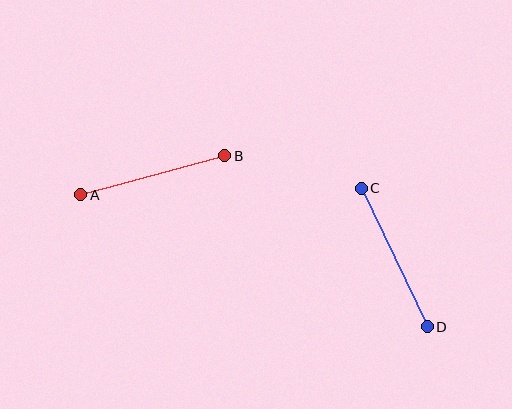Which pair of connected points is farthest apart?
Points C and D are farthest apart.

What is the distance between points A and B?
The distance is approximately 149 pixels.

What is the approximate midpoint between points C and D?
The midpoint is at approximately (394, 257) pixels.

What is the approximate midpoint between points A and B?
The midpoint is at approximately (153, 175) pixels.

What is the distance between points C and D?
The distance is approximately 153 pixels.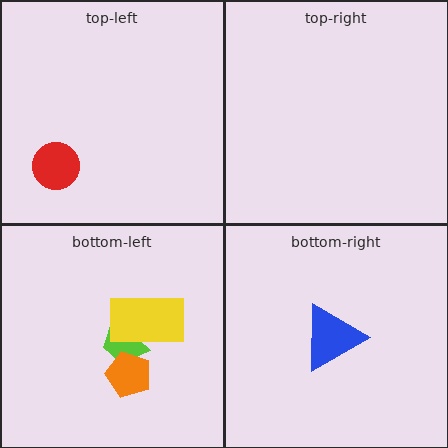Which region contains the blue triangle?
The bottom-right region.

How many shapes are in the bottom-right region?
1.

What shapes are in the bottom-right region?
The blue triangle.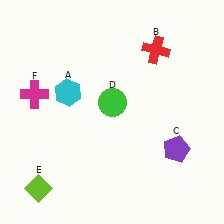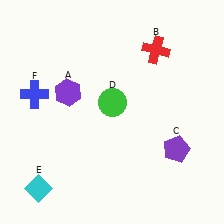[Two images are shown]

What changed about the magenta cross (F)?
In Image 1, F is magenta. In Image 2, it changed to blue.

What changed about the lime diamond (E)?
In Image 1, E is lime. In Image 2, it changed to cyan.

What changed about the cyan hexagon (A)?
In Image 1, A is cyan. In Image 2, it changed to purple.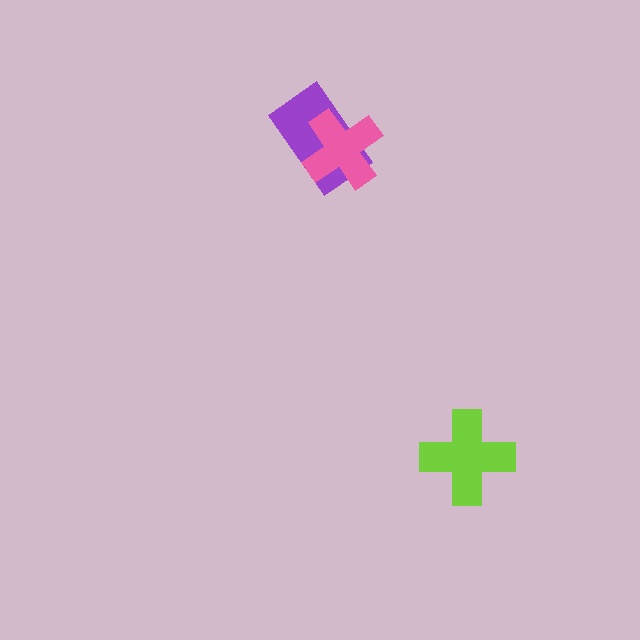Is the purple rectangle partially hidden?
Yes, it is partially covered by another shape.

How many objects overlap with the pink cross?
1 object overlaps with the pink cross.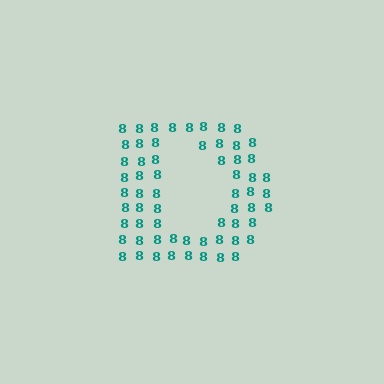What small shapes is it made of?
It is made of small digit 8's.